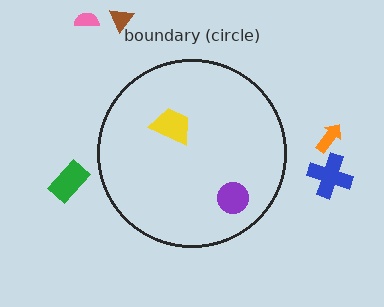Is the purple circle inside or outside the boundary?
Inside.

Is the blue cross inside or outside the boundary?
Outside.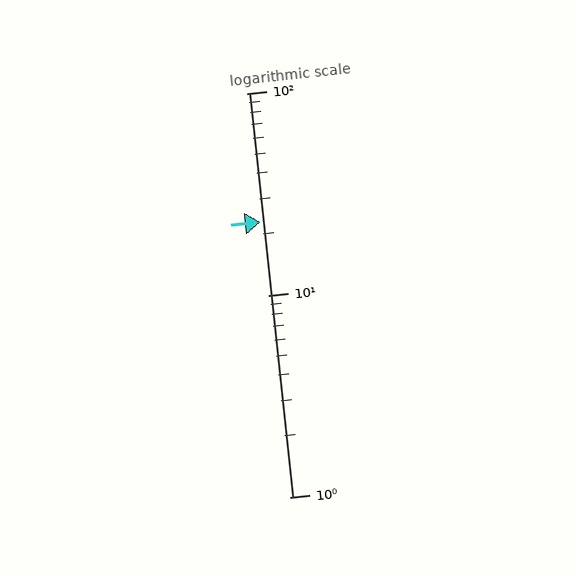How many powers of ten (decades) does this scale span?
The scale spans 2 decades, from 1 to 100.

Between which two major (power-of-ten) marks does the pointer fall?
The pointer is between 10 and 100.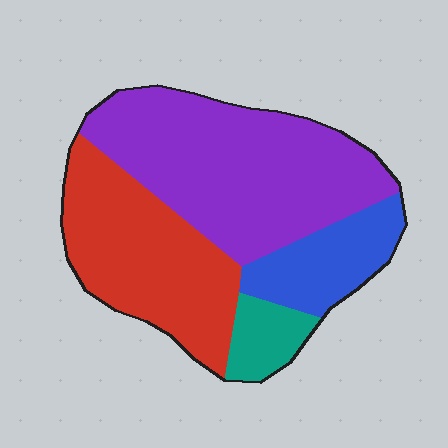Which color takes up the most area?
Purple, at roughly 45%.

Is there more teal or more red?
Red.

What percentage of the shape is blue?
Blue covers 15% of the shape.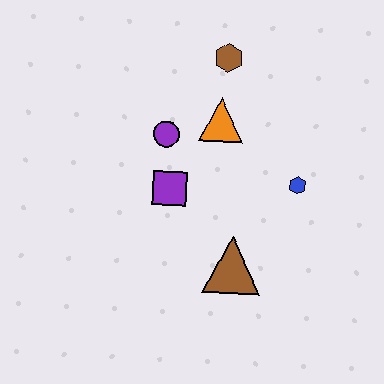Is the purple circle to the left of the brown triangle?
Yes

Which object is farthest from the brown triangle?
The brown hexagon is farthest from the brown triangle.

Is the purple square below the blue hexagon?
Yes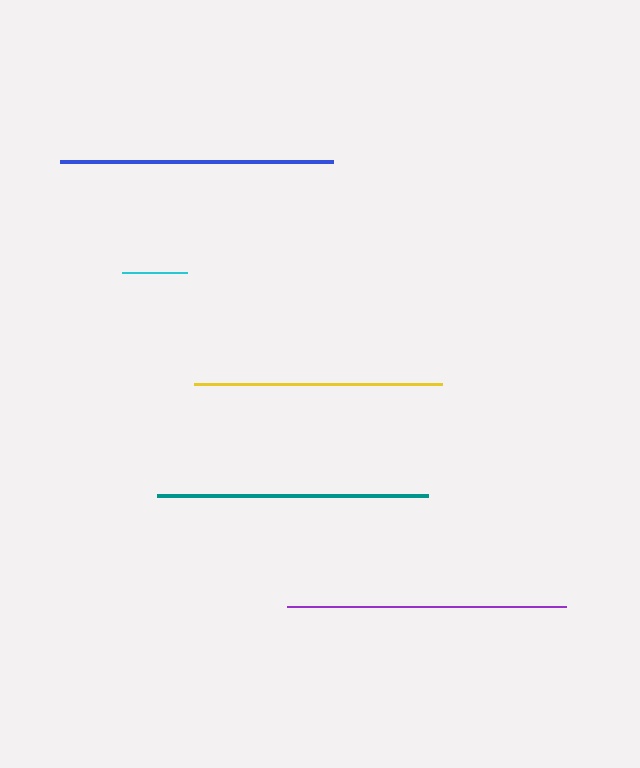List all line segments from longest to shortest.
From longest to shortest: purple, blue, teal, yellow, cyan.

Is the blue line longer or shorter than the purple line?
The purple line is longer than the blue line.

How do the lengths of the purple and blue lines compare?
The purple and blue lines are approximately the same length.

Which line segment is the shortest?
The cyan line is the shortest at approximately 66 pixels.